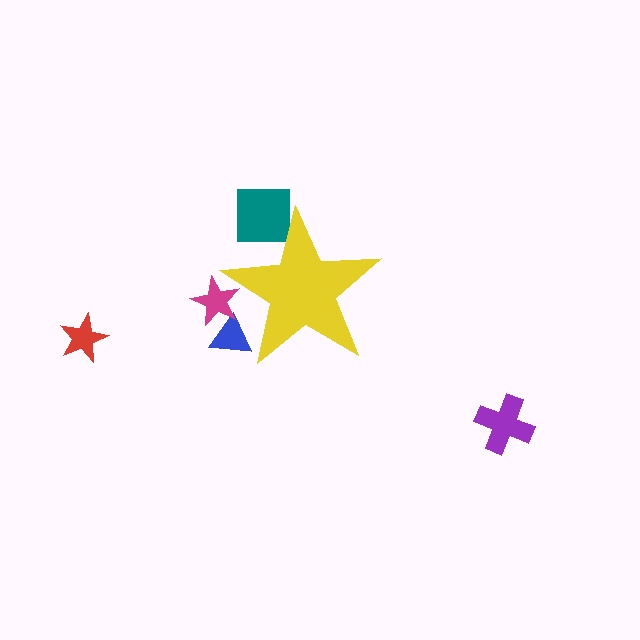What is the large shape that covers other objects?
A yellow star.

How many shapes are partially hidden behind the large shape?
3 shapes are partially hidden.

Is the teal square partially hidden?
Yes, the teal square is partially hidden behind the yellow star.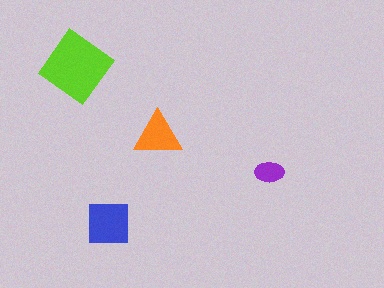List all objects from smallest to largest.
The purple ellipse, the orange triangle, the blue square, the lime diamond.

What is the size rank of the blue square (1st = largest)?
2nd.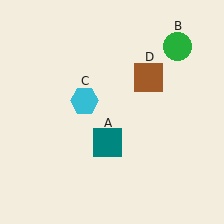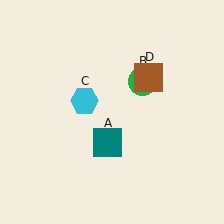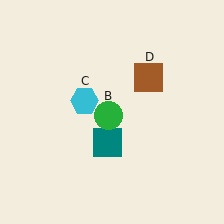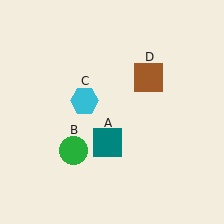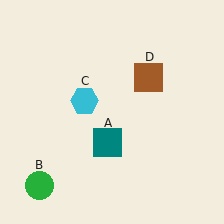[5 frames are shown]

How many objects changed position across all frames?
1 object changed position: green circle (object B).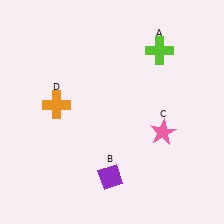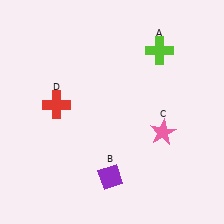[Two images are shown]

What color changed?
The cross (D) changed from orange in Image 1 to red in Image 2.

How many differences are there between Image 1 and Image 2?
There is 1 difference between the two images.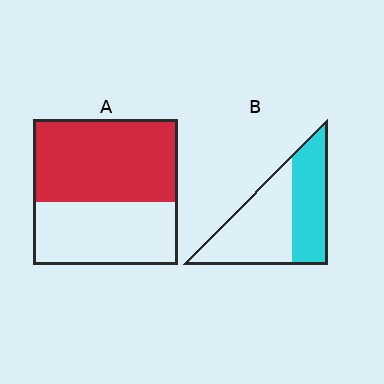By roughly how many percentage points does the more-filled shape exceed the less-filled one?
By roughly 15 percentage points (A over B).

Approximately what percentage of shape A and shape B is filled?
A is approximately 55% and B is approximately 45%.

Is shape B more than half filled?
No.